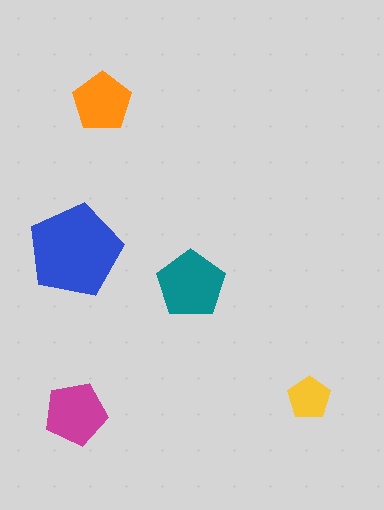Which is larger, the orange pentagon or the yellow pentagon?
The orange one.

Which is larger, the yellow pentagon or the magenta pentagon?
The magenta one.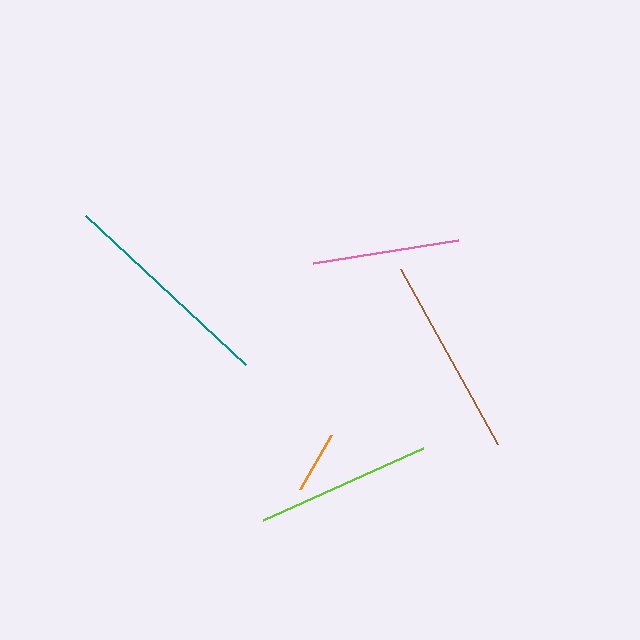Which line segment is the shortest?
The orange line is the shortest at approximately 63 pixels.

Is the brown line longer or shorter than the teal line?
The teal line is longer than the brown line.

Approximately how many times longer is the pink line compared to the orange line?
The pink line is approximately 2.3 times the length of the orange line.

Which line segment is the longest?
The teal line is the longest at approximately 219 pixels.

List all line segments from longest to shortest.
From longest to shortest: teal, brown, lime, pink, orange.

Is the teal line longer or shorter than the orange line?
The teal line is longer than the orange line.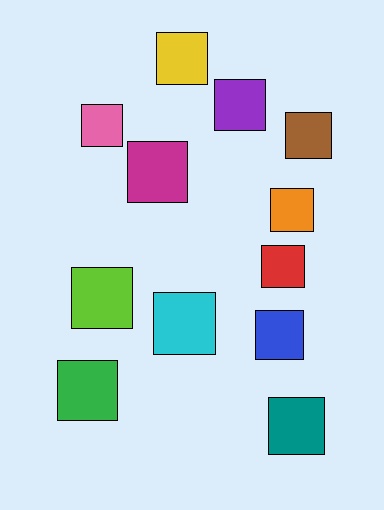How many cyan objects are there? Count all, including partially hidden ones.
There is 1 cyan object.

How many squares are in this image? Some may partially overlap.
There are 12 squares.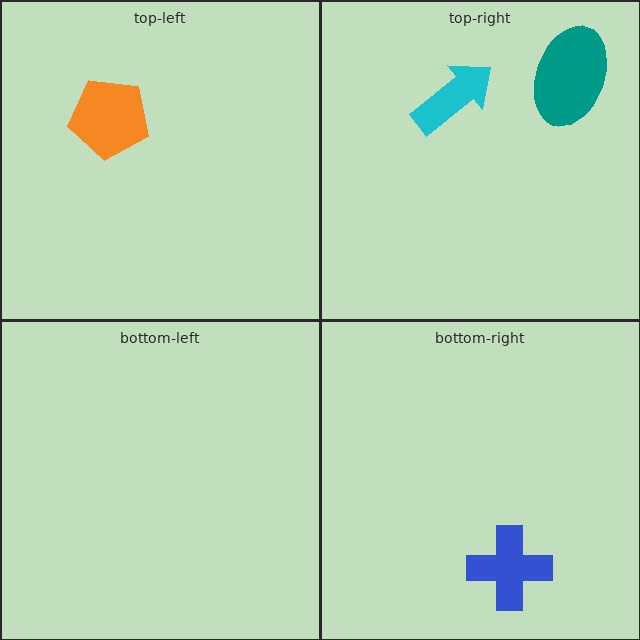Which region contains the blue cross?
The bottom-right region.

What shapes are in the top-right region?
The teal ellipse, the cyan arrow.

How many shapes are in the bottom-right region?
1.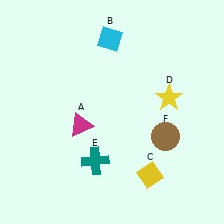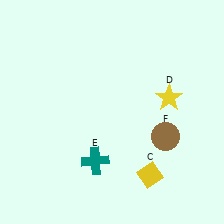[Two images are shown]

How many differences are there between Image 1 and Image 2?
There are 2 differences between the two images.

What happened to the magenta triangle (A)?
The magenta triangle (A) was removed in Image 2. It was in the bottom-left area of Image 1.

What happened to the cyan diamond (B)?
The cyan diamond (B) was removed in Image 2. It was in the top-left area of Image 1.